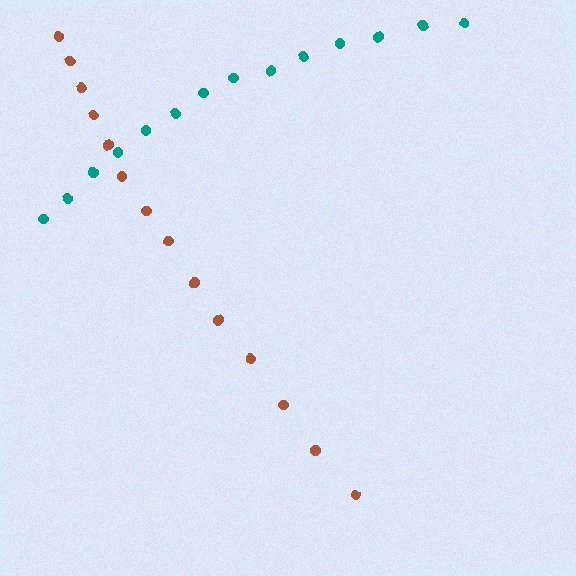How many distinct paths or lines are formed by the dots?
There are 2 distinct paths.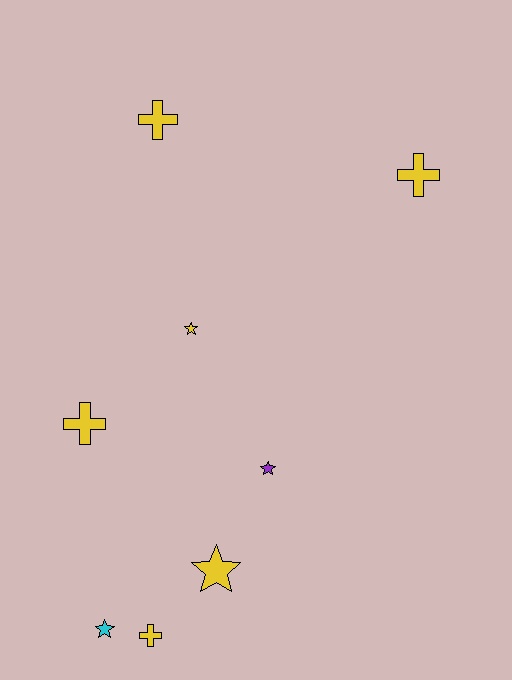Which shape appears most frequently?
Cross, with 4 objects.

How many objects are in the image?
There are 8 objects.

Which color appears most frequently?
Yellow, with 6 objects.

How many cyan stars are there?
There is 1 cyan star.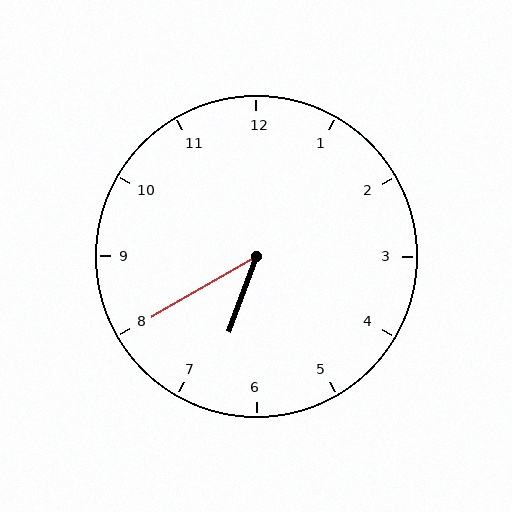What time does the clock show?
6:40.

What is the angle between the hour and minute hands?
Approximately 40 degrees.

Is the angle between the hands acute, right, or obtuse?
It is acute.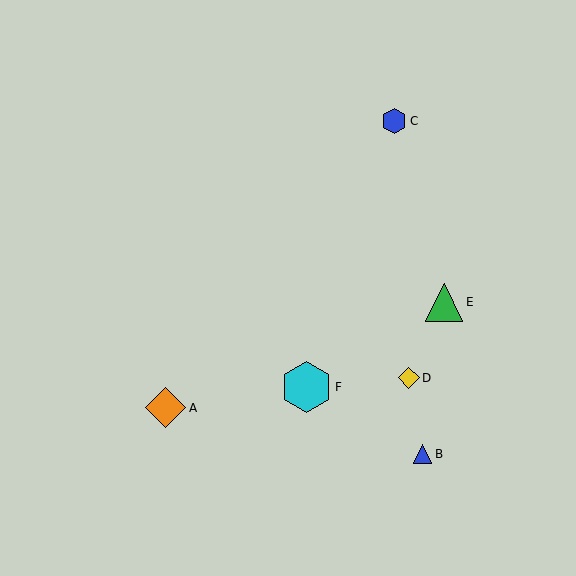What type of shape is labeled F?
Shape F is a cyan hexagon.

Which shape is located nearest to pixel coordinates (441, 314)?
The green triangle (labeled E) at (444, 302) is nearest to that location.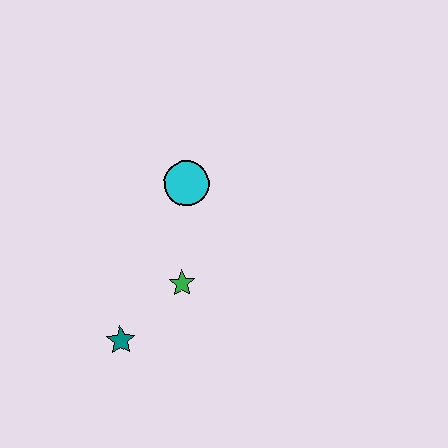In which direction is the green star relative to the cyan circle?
The green star is below the cyan circle.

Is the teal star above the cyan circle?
No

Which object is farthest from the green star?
The cyan circle is farthest from the green star.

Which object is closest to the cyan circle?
The green star is closest to the cyan circle.